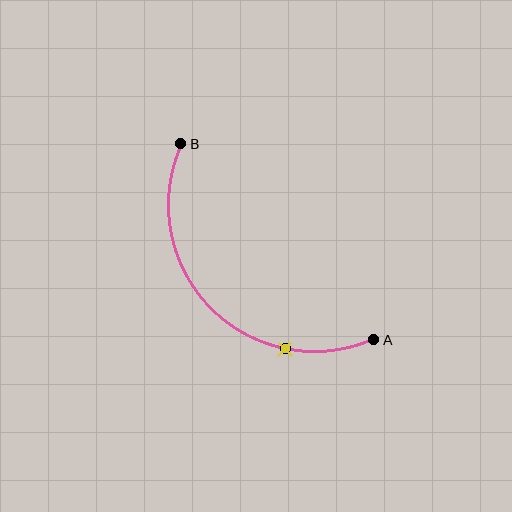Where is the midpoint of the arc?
The arc midpoint is the point on the curve farthest from the straight line joining A and B. It sits below and to the left of that line.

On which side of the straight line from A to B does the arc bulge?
The arc bulges below and to the left of the straight line connecting A and B.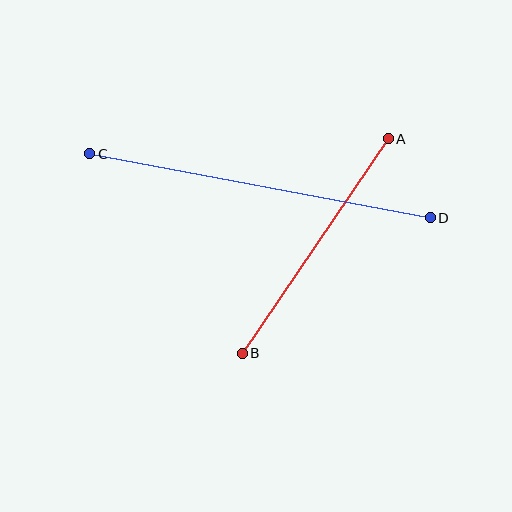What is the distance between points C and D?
The distance is approximately 347 pixels.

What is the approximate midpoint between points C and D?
The midpoint is at approximately (260, 186) pixels.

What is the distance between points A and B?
The distance is approximately 259 pixels.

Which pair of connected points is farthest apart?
Points C and D are farthest apart.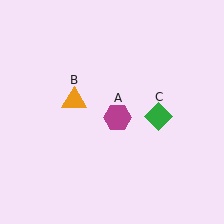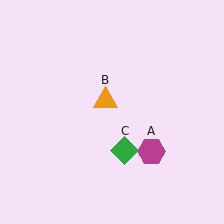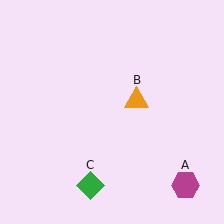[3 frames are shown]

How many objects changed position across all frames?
3 objects changed position: magenta hexagon (object A), orange triangle (object B), green diamond (object C).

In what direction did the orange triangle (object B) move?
The orange triangle (object B) moved right.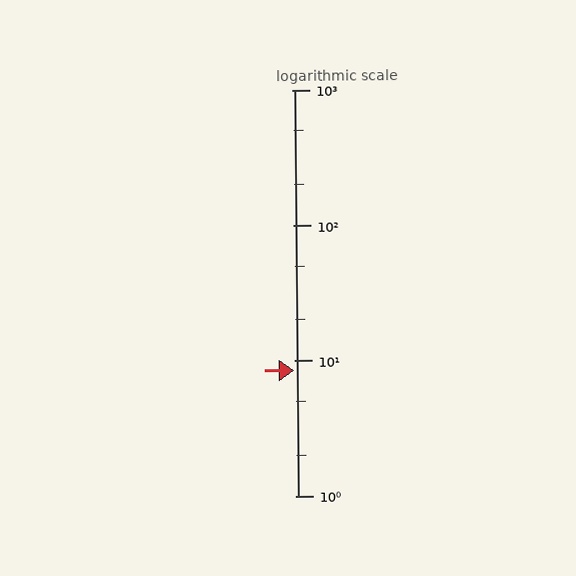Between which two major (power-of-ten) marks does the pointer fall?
The pointer is between 1 and 10.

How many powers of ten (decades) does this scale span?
The scale spans 3 decades, from 1 to 1000.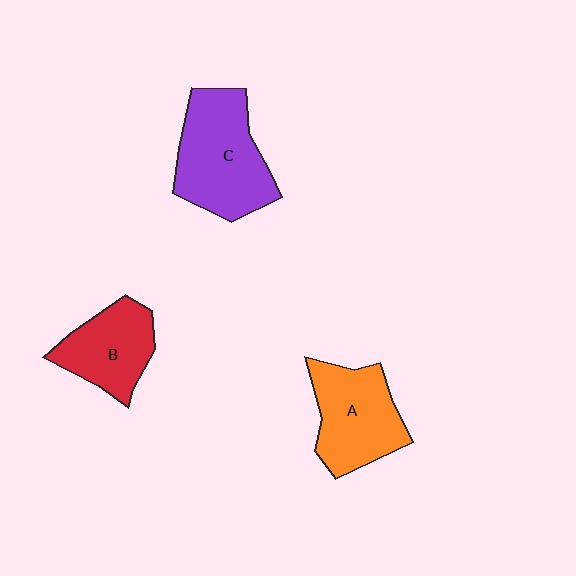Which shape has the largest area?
Shape C (purple).